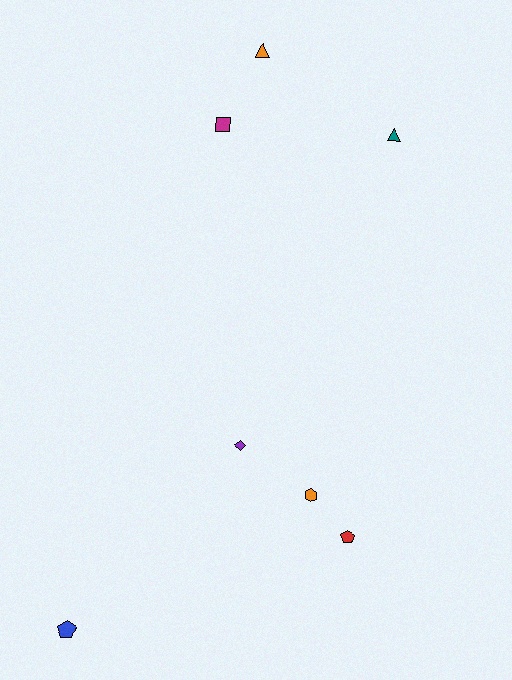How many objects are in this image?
There are 7 objects.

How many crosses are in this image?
There are no crosses.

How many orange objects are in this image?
There are 2 orange objects.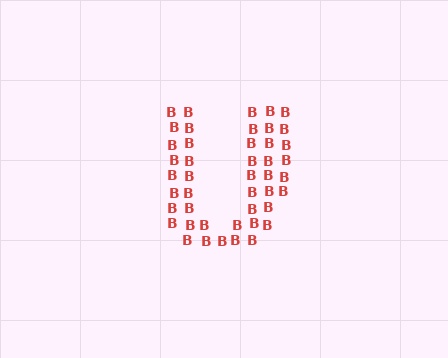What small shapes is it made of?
It is made of small letter B's.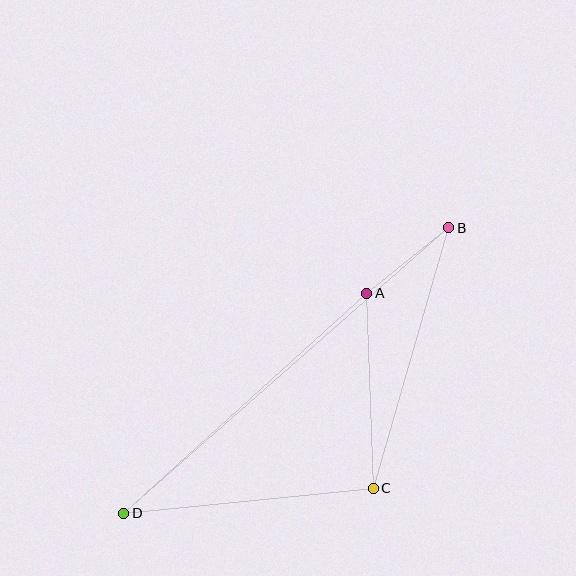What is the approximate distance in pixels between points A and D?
The distance between A and D is approximately 328 pixels.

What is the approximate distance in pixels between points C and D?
The distance between C and D is approximately 251 pixels.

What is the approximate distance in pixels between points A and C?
The distance between A and C is approximately 195 pixels.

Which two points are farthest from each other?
Points B and D are farthest from each other.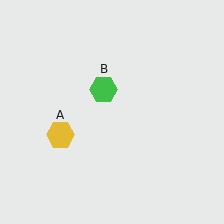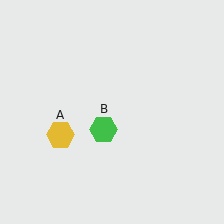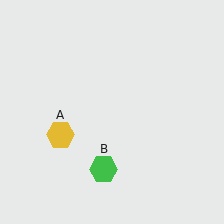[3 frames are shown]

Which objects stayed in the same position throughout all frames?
Yellow hexagon (object A) remained stationary.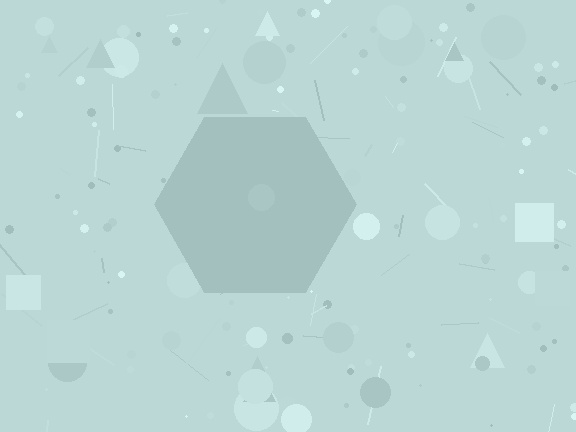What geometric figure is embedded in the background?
A hexagon is embedded in the background.